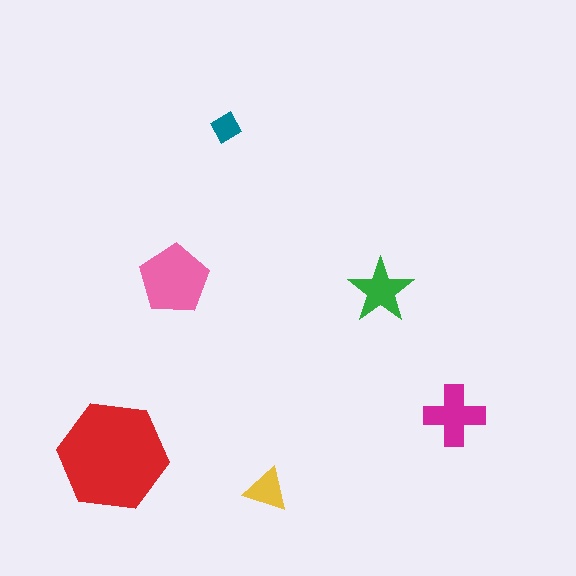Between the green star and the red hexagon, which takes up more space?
The red hexagon.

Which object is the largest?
The red hexagon.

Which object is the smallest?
The teal diamond.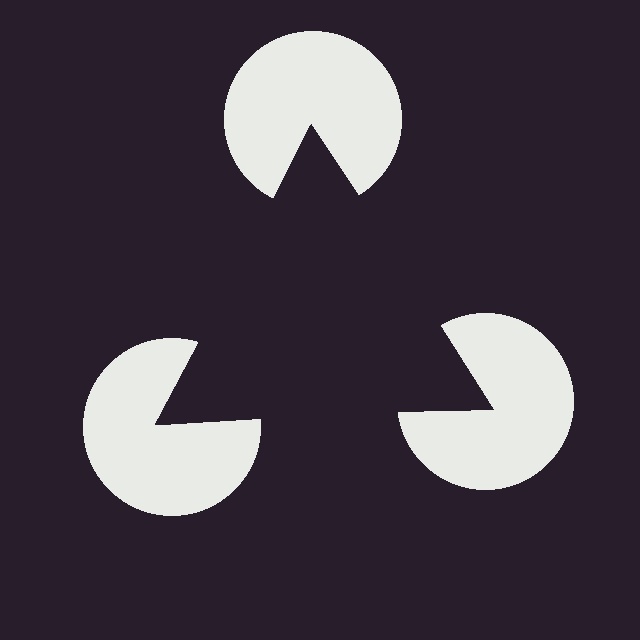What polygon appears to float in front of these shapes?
An illusory triangle — its edges are inferred from the aligned wedge cuts in the pac-man discs, not physically drawn.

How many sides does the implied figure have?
3 sides.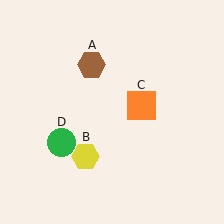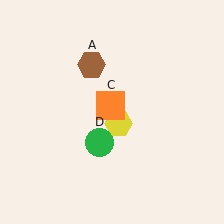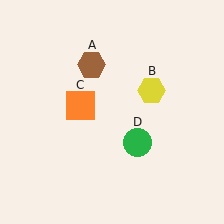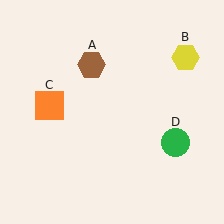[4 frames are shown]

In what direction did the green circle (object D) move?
The green circle (object D) moved right.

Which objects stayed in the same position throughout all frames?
Brown hexagon (object A) remained stationary.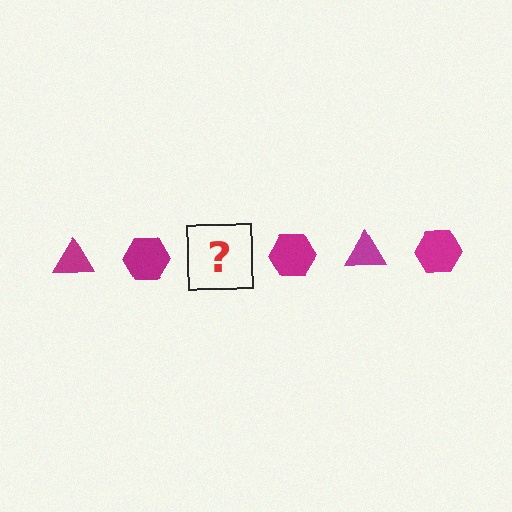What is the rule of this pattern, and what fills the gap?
The rule is that the pattern cycles through triangle, hexagon shapes in magenta. The gap should be filled with a magenta triangle.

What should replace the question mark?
The question mark should be replaced with a magenta triangle.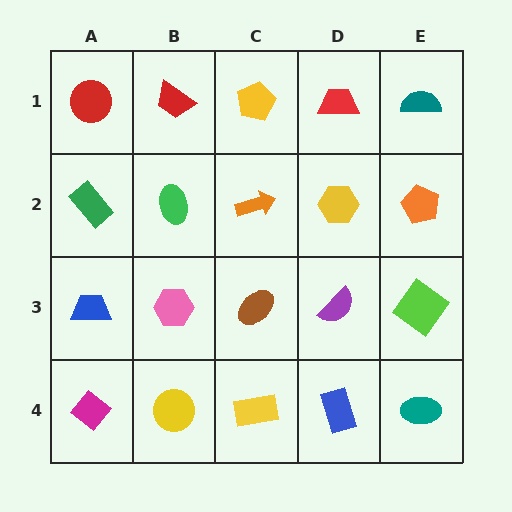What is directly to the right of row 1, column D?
A teal semicircle.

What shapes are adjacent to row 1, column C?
An orange arrow (row 2, column C), a red trapezoid (row 1, column B), a red trapezoid (row 1, column D).